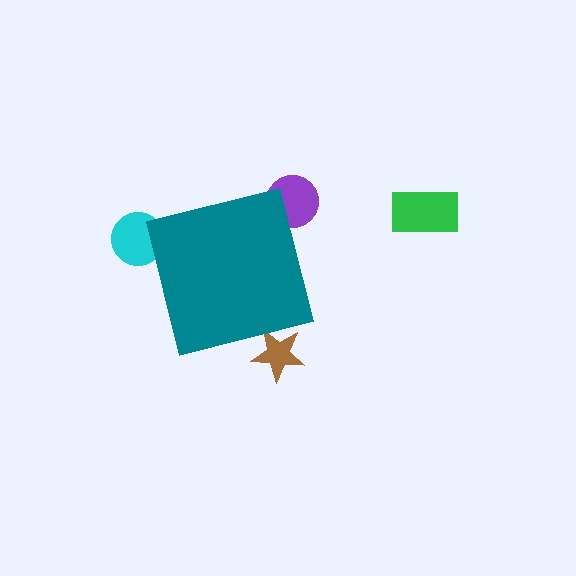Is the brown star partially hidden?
Yes, the brown star is partially hidden behind the teal square.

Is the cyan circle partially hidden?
Yes, the cyan circle is partially hidden behind the teal square.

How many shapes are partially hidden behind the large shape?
3 shapes are partially hidden.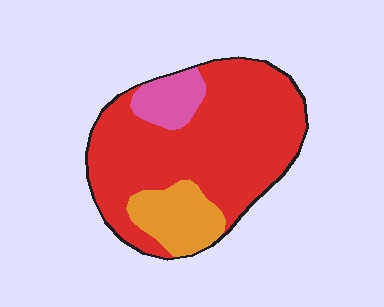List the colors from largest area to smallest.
From largest to smallest: red, orange, pink.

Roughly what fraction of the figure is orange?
Orange takes up about one sixth (1/6) of the figure.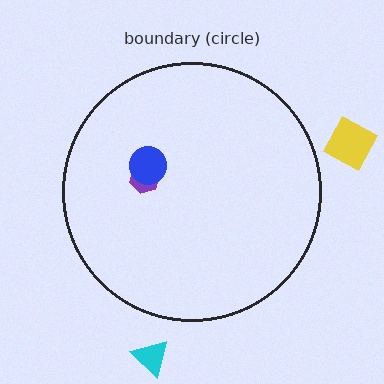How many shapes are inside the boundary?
2 inside, 2 outside.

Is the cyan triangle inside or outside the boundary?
Outside.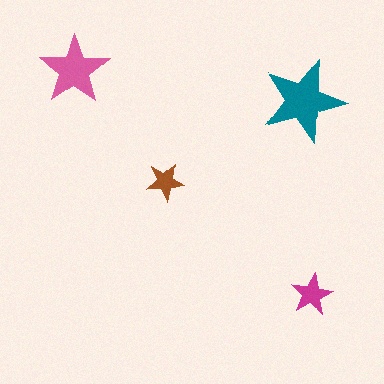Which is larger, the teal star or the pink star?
The teal one.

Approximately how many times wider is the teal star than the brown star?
About 2 times wider.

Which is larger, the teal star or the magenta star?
The teal one.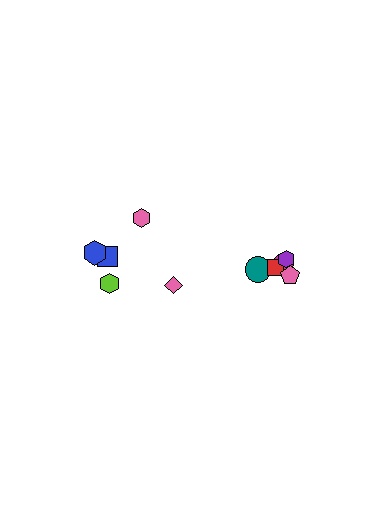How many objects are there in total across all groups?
There are 10 objects.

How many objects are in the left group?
There are 4 objects.